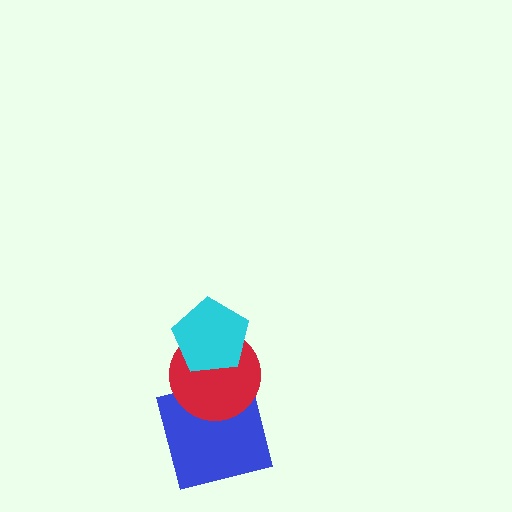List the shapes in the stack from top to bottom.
From top to bottom: the cyan pentagon, the red circle, the blue square.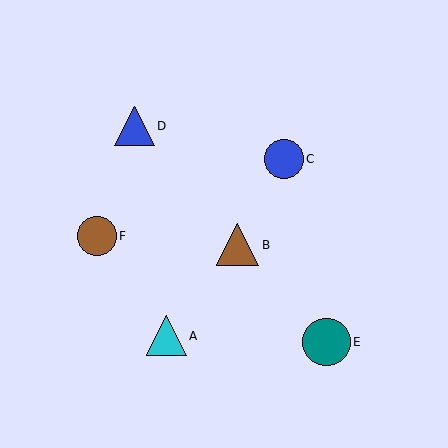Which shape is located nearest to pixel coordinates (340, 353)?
The teal circle (labeled E) at (326, 342) is nearest to that location.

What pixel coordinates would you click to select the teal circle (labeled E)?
Click at (326, 342) to select the teal circle E.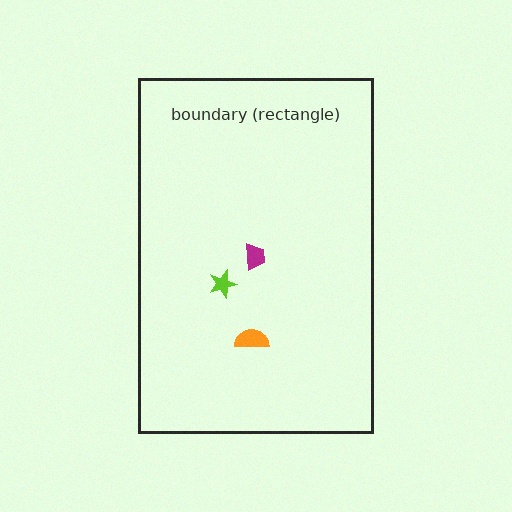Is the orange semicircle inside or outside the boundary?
Inside.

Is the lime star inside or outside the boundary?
Inside.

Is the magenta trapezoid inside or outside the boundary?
Inside.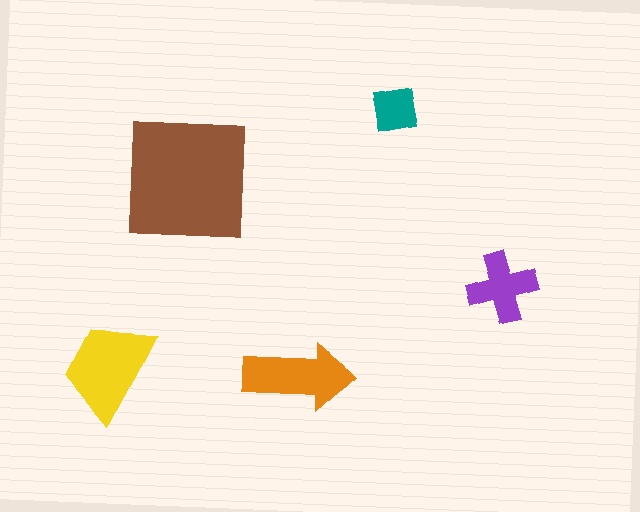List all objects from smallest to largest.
The teal square, the purple cross, the orange arrow, the yellow trapezoid, the brown square.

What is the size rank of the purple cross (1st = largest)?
4th.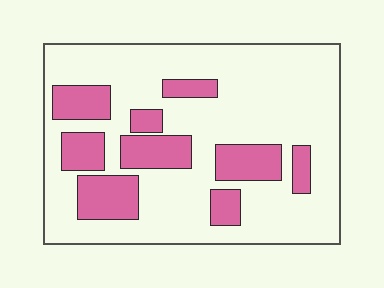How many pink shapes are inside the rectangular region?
9.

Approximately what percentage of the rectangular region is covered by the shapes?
Approximately 25%.